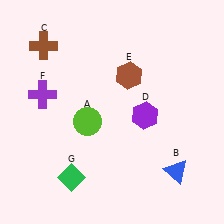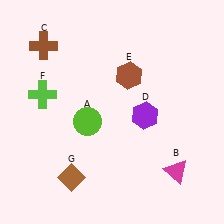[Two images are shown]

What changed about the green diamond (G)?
In Image 1, G is green. In Image 2, it changed to brown.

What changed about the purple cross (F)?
In Image 1, F is purple. In Image 2, it changed to lime.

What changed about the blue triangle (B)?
In Image 1, B is blue. In Image 2, it changed to magenta.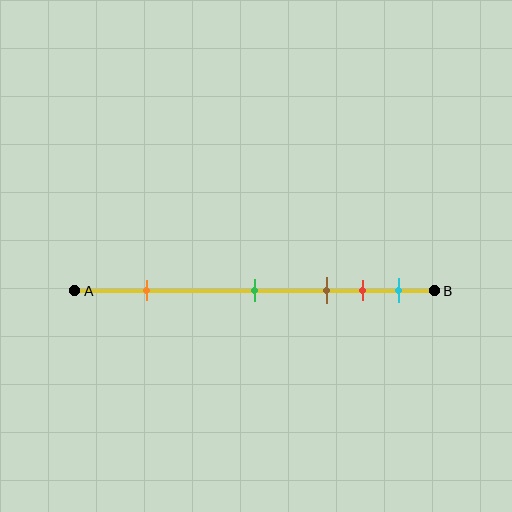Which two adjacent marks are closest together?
The red and cyan marks are the closest adjacent pair.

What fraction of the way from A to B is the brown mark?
The brown mark is approximately 70% (0.7) of the way from A to B.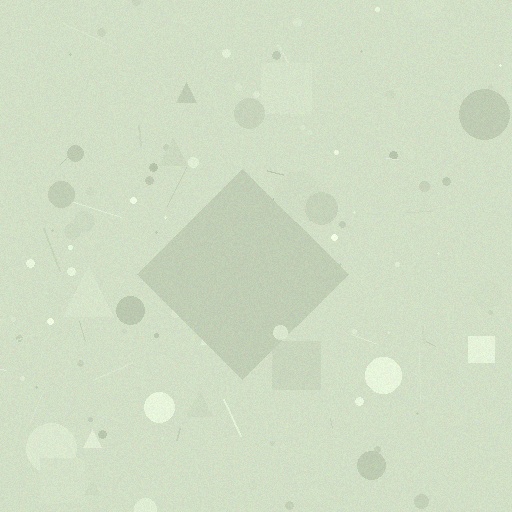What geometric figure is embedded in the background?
A diamond is embedded in the background.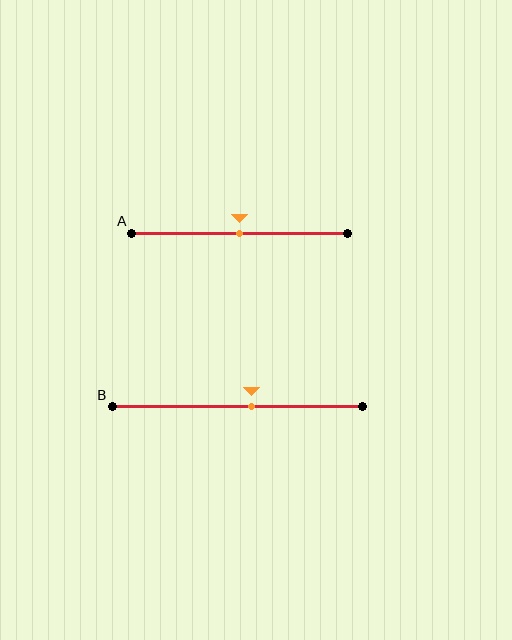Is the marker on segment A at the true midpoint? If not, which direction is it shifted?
Yes, the marker on segment A is at the true midpoint.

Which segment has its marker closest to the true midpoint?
Segment A has its marker closest to the true midpoint.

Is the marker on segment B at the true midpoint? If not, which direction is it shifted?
No, the marker on segment B is shifted to the right by about 6% of the segment length.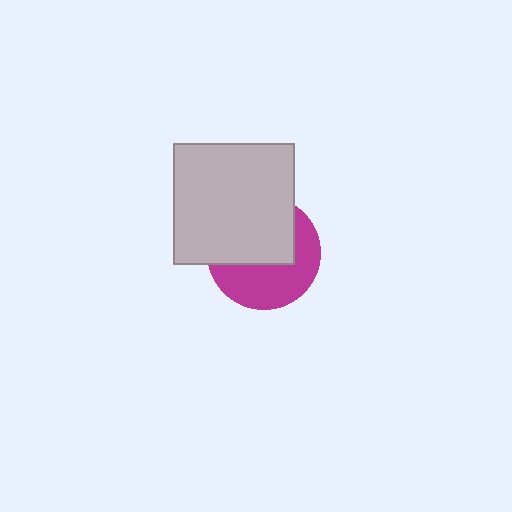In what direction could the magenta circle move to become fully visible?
The magenta circle could move down. That would shift it out from behind the light gray square entirely.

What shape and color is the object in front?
The object in front is a light gray square.